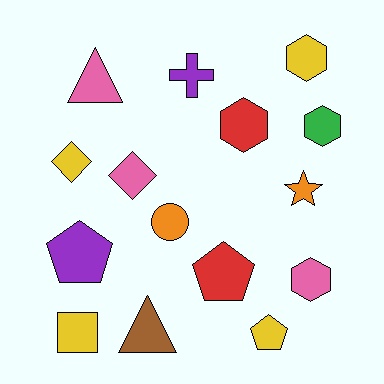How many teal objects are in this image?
There are no teal objects.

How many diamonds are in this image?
There are 2 diamonds.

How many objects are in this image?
There are 15 objects.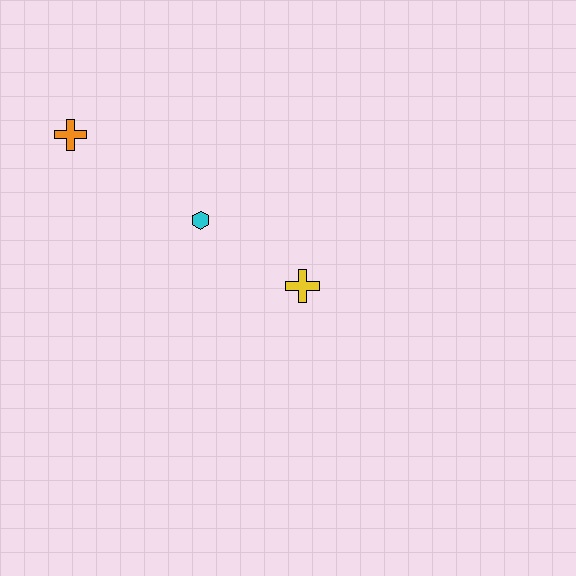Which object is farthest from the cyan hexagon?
The orange cross is farthest from the cyan hexagon.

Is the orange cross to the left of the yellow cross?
Yes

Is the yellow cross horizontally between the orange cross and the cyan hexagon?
No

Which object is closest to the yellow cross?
The cyan hexagon is closest to the yellow cross.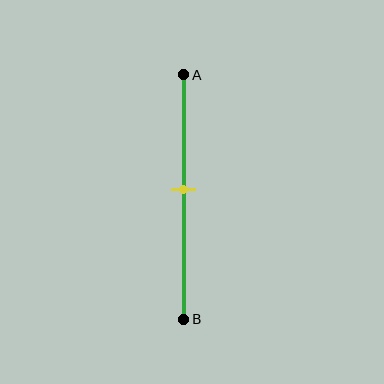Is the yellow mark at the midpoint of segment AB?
No, the mark is at about 45% from A, not at the 50% midpoint.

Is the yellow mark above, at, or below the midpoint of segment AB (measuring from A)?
The yellow mark is above the midpoint of segment AB.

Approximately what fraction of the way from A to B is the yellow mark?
The yellow mark is approximately 45% of the way from A to B.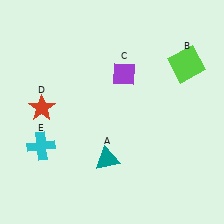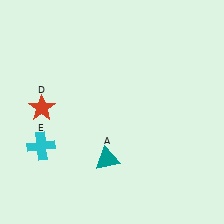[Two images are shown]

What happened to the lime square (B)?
The lime square (B) was removed in Image 2. It was in the top-right area of Image 1.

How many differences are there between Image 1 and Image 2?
There are 2 differences between the two images.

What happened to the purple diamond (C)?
The purple diamond (C) was removed in Image 2. It was in the top-right area of Image 1.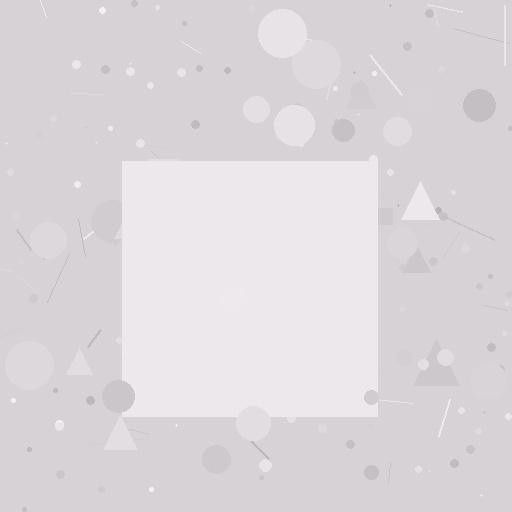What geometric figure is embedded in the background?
A square is embedded in the background.